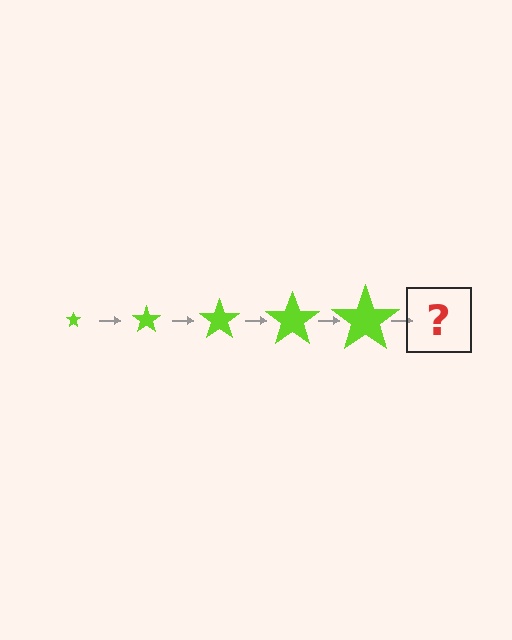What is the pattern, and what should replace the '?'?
The pattern is that the star gets progressively larger each step. The '?' should be a lime star, larger than the previous one.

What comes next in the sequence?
The next element should be a lime star, larger than the previous one.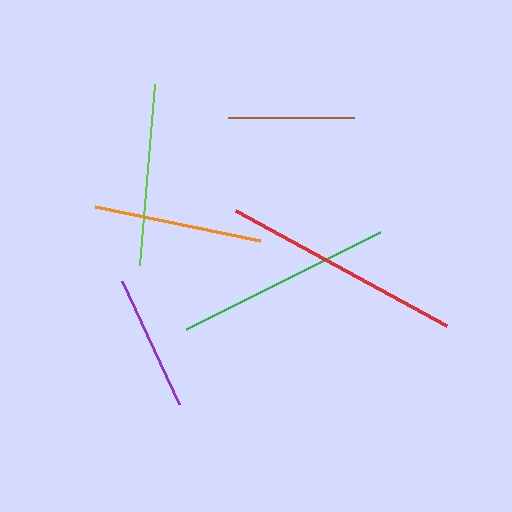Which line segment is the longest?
The red line is the longest at approximately 241 pixels.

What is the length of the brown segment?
The brown segment is approximately 126 pixels long.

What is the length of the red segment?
The red segment is approximately 241 pixels long.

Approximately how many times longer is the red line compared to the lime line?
The red line is approximately 1.3 times the length of the lime line.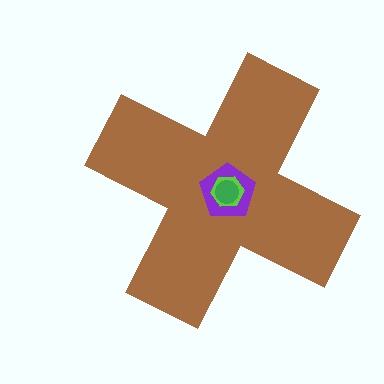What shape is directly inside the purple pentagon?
The lime hexagon.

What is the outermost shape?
The brown cross.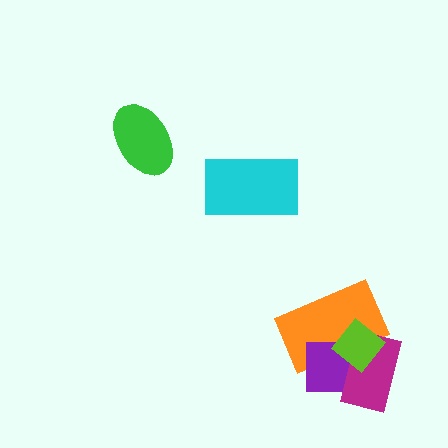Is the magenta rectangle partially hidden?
Yes, it is partially covered by another shape.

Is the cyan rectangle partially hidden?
No, no other shape covers it.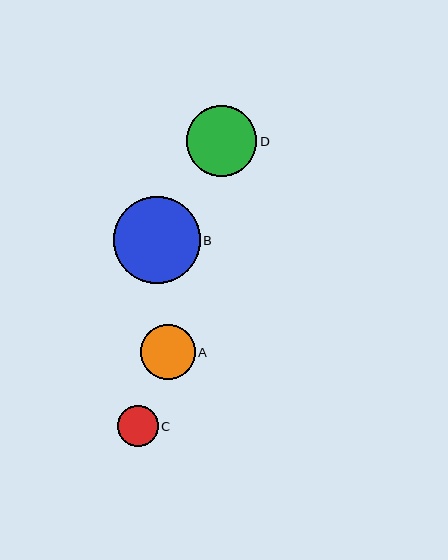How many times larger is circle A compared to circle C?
Circle A is approximately 1.3 times the size of circle C.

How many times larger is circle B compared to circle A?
Circle B is approximately 1.6 times the size of circle A.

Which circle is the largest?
Circle B is the largest with a size of approximately 86 pixels.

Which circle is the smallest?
Circle C is the smallest with a size of approximately 41 pixels.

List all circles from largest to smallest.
From largest to smallest: B, D, A, C.